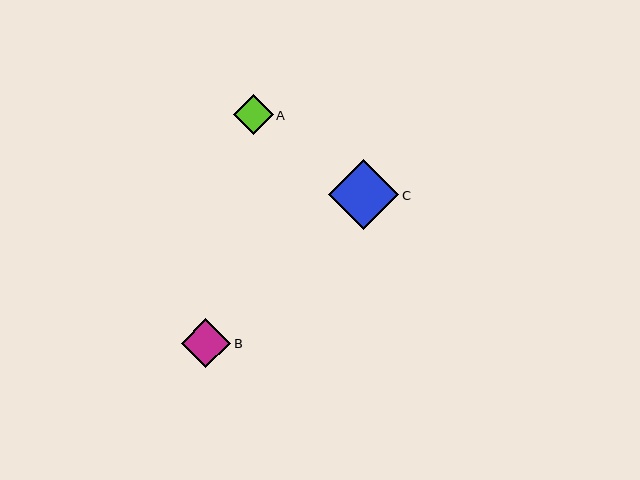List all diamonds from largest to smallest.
From largest to smallest: C, B, A.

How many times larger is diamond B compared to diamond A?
Diamond B is approximately 1.2 times the size of diamond A.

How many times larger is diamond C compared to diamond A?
Diamond C is approximately 1.8 times the size of diamond A.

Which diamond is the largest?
Diamond C is the largest with a size of approximately 70 pixels.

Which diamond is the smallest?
Diamond A is the smallest with a size of approximately 40 pixels.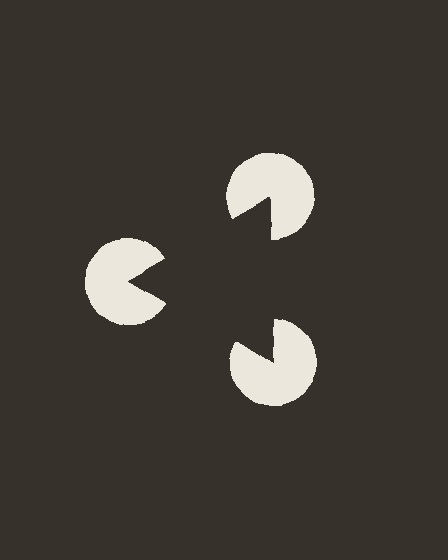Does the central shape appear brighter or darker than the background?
It typically appears slightly darker than the background, even though no actual brightness change is drawn.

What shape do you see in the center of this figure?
An illusory triangle — its edges are inferred from the aligned wedge cuts in the pac-man discs, not physically drawn.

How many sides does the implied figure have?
3 sides.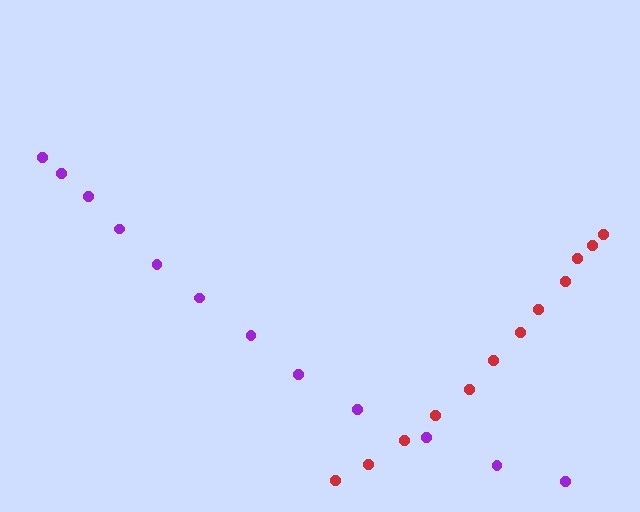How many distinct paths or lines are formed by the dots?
There are 2 distinct paths.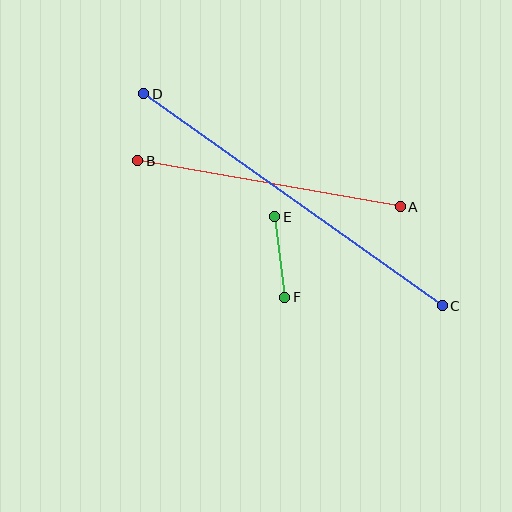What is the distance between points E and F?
The distance is approximately 81 pixels.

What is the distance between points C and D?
The distance is approximately 366 pixels.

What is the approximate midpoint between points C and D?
The midpoint is at approximately (293, 200) pixels.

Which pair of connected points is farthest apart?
Points C and D are farthest apart.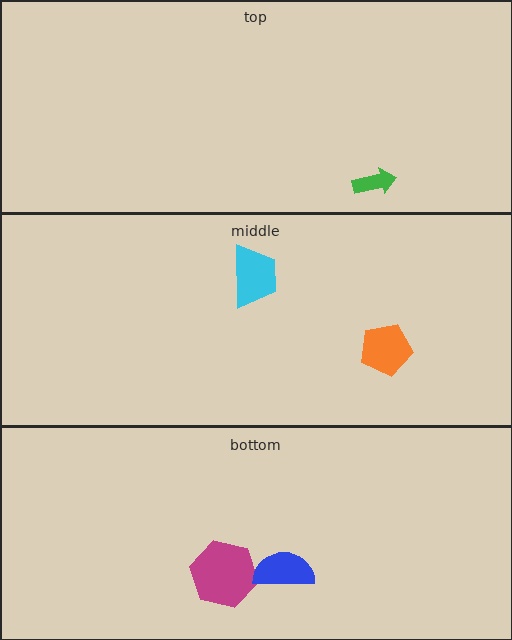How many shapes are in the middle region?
2.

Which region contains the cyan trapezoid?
The middle region.